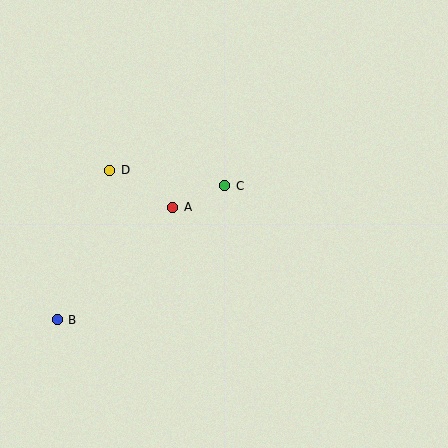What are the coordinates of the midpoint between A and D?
The midpoint between A and D is at (141, 189).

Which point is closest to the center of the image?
Point C at (225, 186) is closest to the center.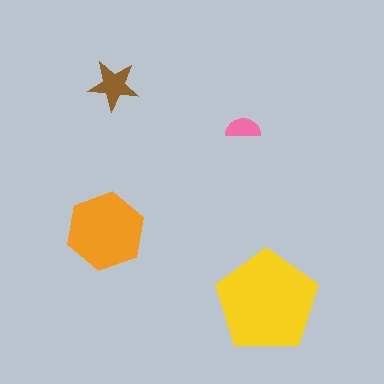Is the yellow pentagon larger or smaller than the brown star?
Larger.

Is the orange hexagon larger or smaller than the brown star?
Larger.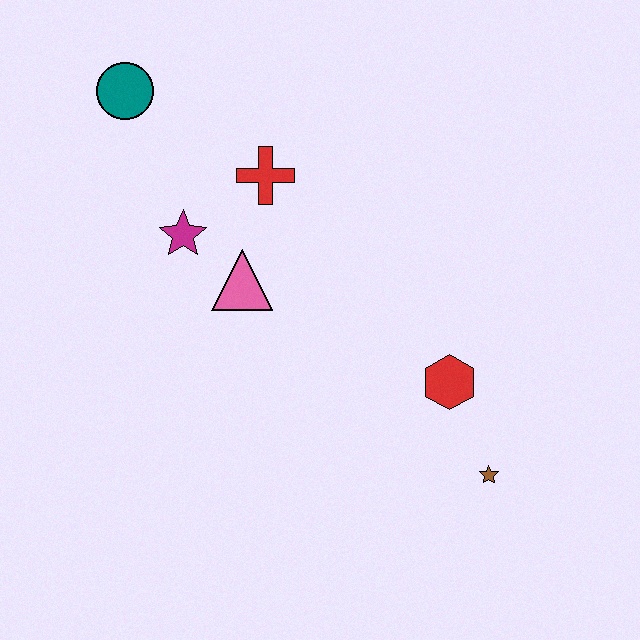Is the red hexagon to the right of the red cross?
Yes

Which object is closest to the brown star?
The red hexagon is closest to the brown star.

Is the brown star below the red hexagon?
Yes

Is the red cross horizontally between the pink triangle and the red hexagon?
Yes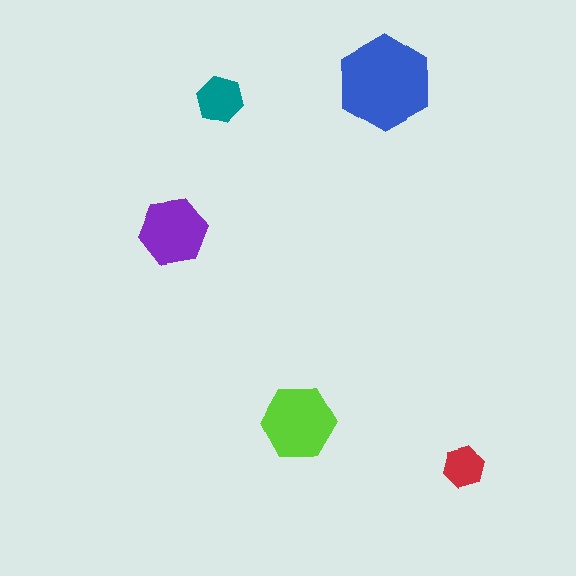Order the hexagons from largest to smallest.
the blue one, the lime one, the purple one, the teal one, the red one.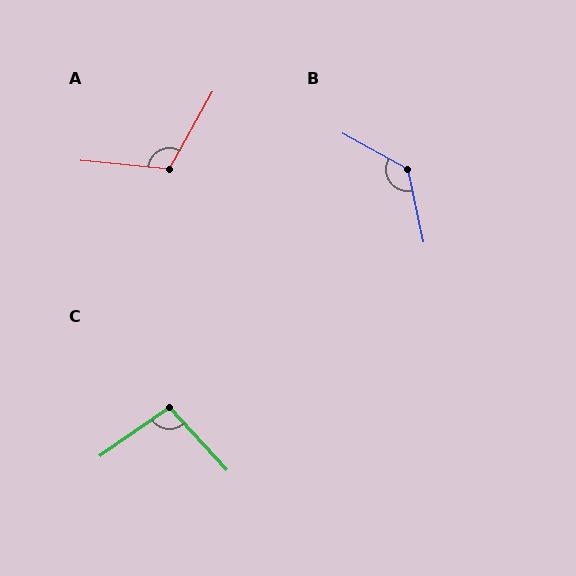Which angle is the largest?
B, at approximately 131 degrees.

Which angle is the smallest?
C, at approximately 98 degrees.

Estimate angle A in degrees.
Approximately 114 degrees.